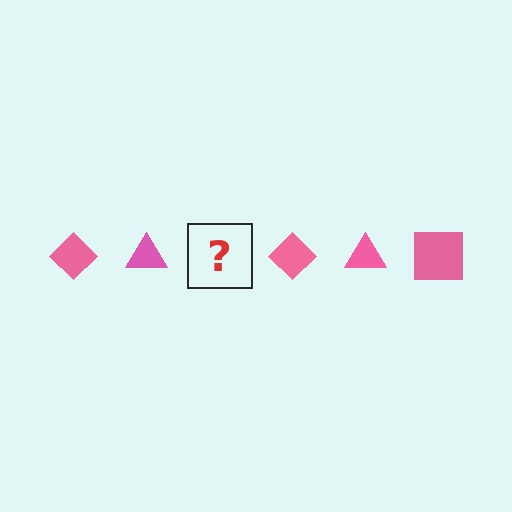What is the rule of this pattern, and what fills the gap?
The rule is that the pattern cycles through diamond, triangle, square shapes in pink. The gap should be filled with a pink square.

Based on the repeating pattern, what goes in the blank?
The blank should be a pink square.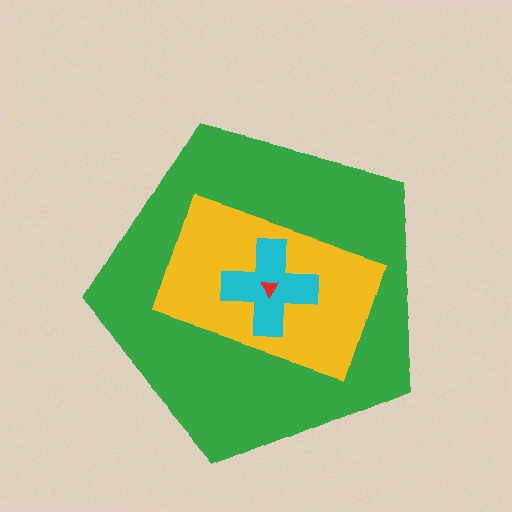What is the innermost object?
The red triangle.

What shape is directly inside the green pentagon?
The yellow rectangle.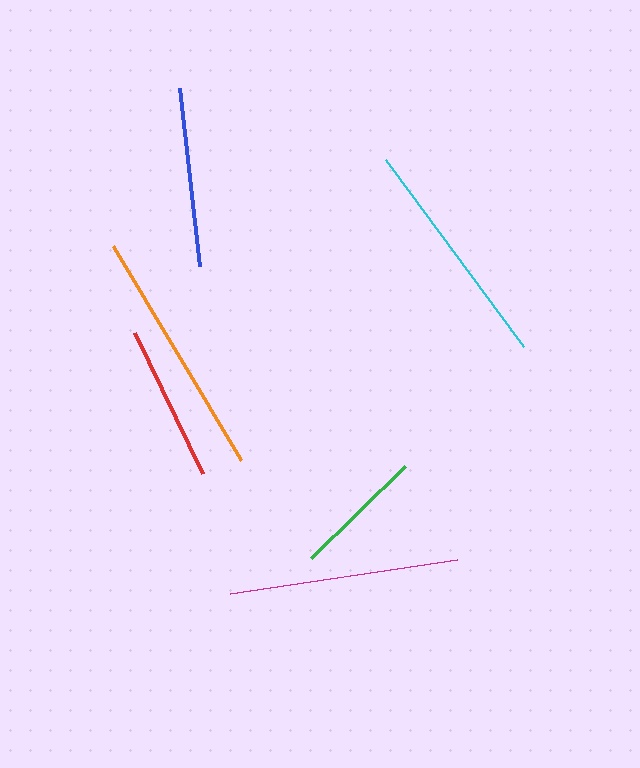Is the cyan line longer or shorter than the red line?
The cyan line is longer than the red line.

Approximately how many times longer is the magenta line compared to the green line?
The magenta line is approximately 1.7 times the length of the green line.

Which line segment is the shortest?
The green line is the shortest at approximately 131 pixels.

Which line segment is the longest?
The orange line is the longest at approximately 250 pixels.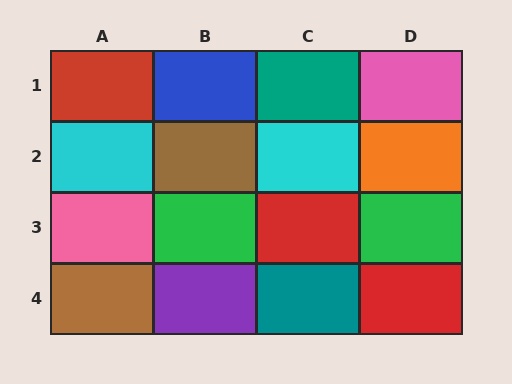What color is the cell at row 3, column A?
Pink.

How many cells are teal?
2 cells are teal.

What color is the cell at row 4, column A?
Brown.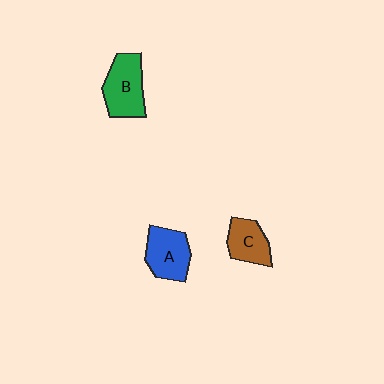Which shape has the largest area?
Shape B (green).